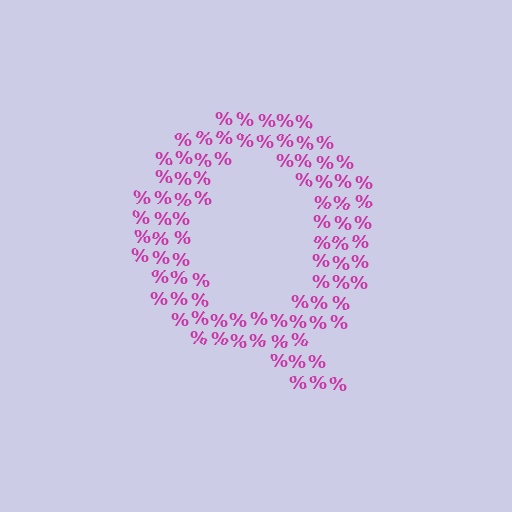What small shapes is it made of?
It is made of small percent signs.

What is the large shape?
The large shape is the letter Q.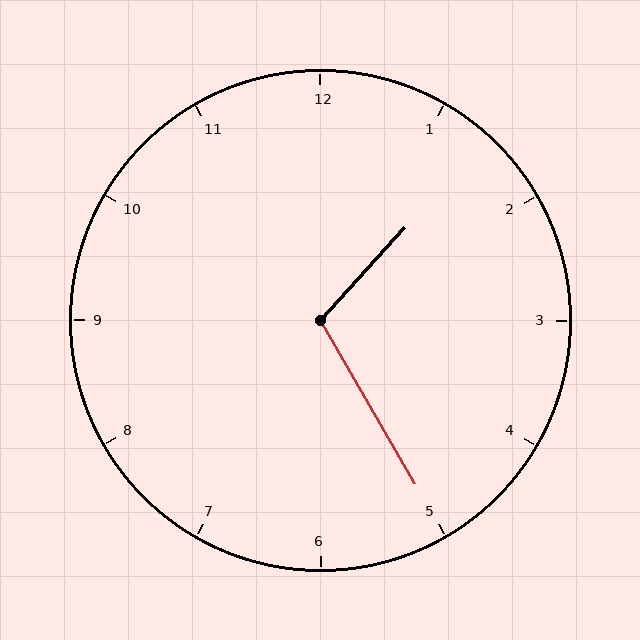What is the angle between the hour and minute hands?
Approximately 108 degrees.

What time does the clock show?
1:25.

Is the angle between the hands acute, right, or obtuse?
It is obtuse.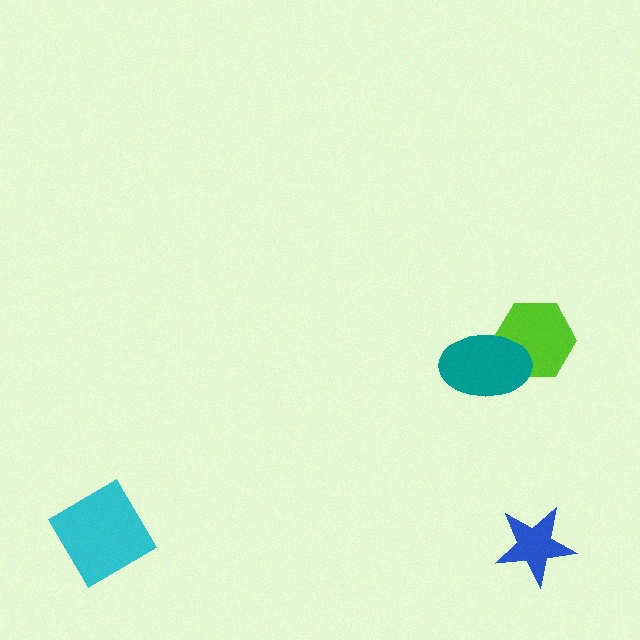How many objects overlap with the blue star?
0 objects overlap with the blue star.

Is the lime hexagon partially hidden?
Yes, it is partially covered by another shape.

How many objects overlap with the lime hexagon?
1 object overlaps with the lime hexagon.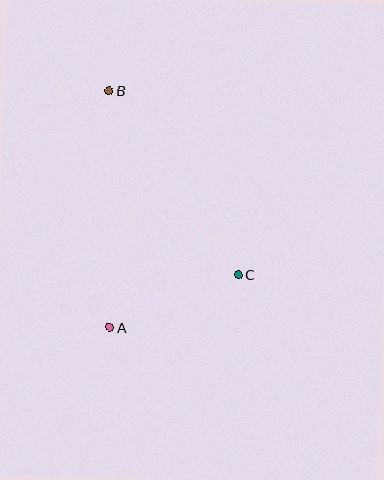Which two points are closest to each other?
Points A and C are closest to each other.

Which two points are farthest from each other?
Points A and B are farthest from each other.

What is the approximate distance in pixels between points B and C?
The distance between B and C is approximately 224 pixels.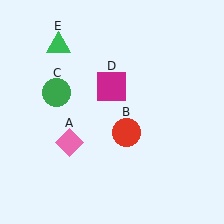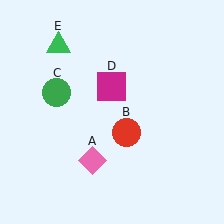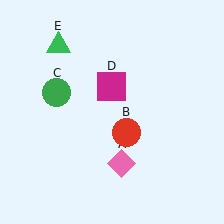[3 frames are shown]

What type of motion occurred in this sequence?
The pink diamond (object A) rotated counterclockwise around the center of the scene.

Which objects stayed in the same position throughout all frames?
Red circle (object B) and green circle (object C) and magenta square (object D) and green triangle (object E) remained stationary.